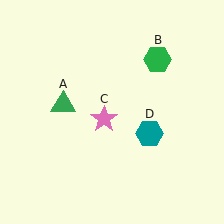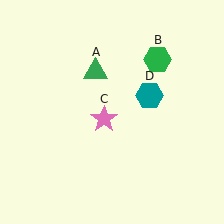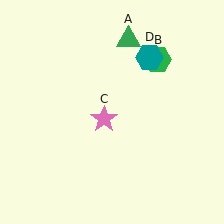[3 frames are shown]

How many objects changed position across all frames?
2 objects changed position: green triangle (object A), teal hexagon (object D).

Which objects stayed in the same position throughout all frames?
Green hexagon (object B) and pink star (object C) remained stationary.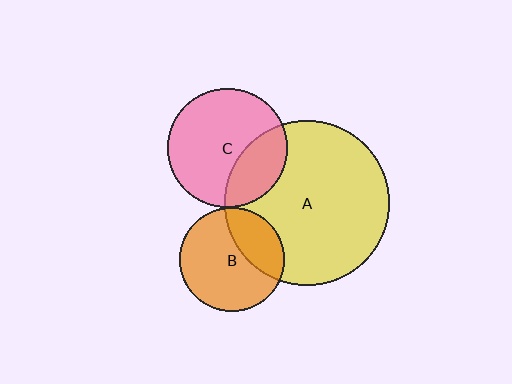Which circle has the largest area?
Circle A (yellow).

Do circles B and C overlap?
Yes.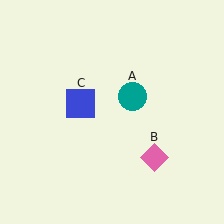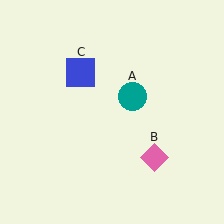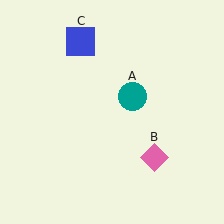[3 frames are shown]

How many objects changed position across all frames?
1 object changed position: blue square (object C).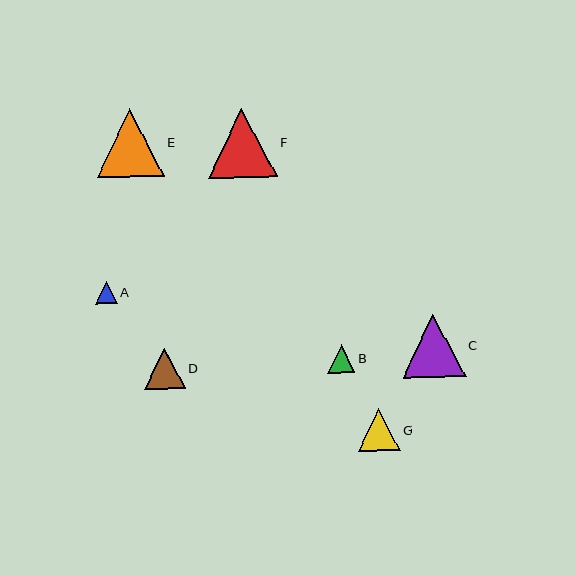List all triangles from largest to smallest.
From largest to smallest: F, E, C, G, D, B, A.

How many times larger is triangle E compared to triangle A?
Triangle E is approximately 3.2 times the size of triangle A.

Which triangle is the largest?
Triangle F is the largest with a size of approximately 69 pixels.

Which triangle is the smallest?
Triangle A is the smallest with a size of approximately 21 pixels.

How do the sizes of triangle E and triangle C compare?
Triangle E and triangle C are approximately the same size.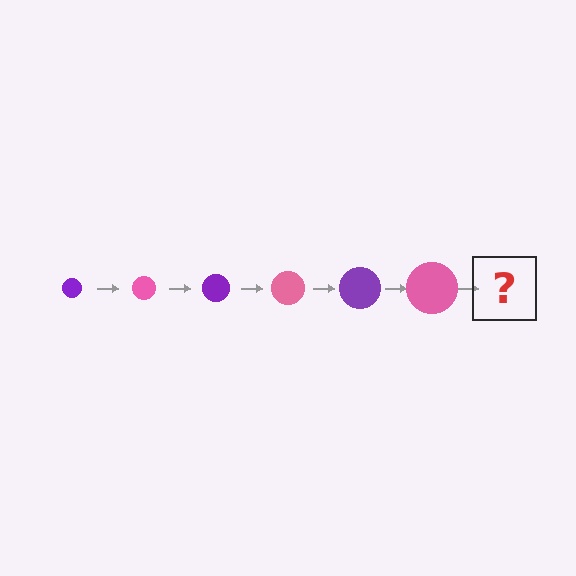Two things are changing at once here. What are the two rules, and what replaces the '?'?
The two rules are that the circle grows larger each step and the color cycles through purple and pink. The '?' should be a purple circle, larger than the previous one.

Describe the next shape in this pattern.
It should be a purple circle, larger than the previous one.